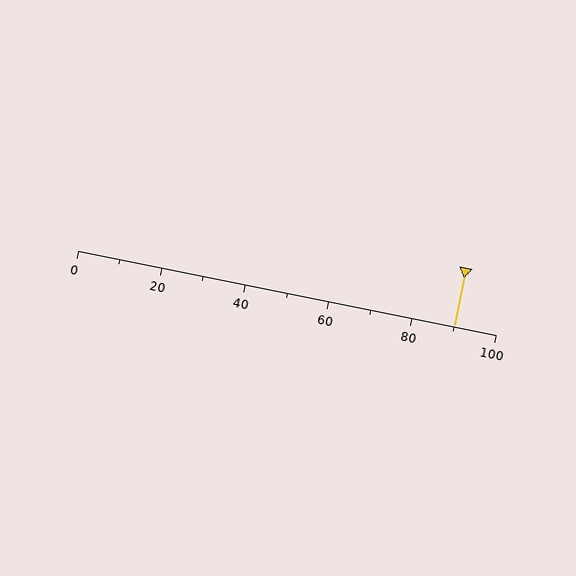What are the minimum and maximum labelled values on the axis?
The axis runs from 0 to 100.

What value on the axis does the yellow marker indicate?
The marker indicates approximately 90.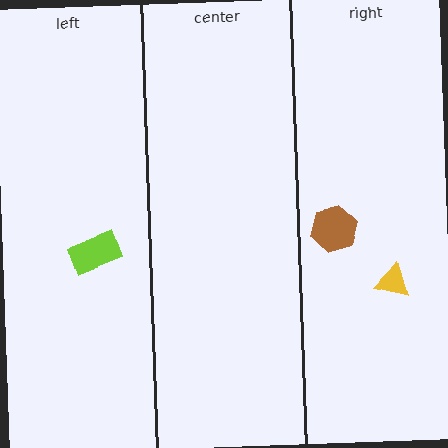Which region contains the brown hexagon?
The right region.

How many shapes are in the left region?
1.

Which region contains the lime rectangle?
The left region.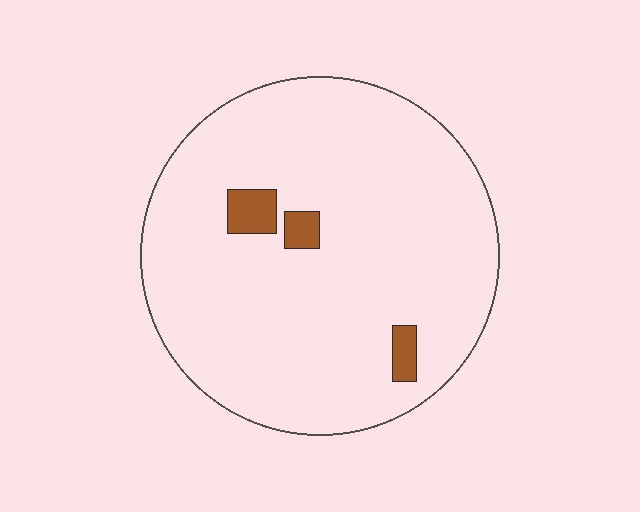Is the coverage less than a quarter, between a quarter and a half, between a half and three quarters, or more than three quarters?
Less than a quarter.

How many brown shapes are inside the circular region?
3.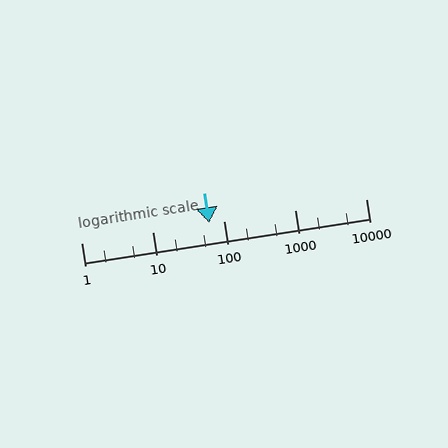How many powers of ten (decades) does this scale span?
The scale spans 4 decades, from 1 to 10000.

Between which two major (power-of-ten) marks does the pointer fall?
The pointer is between 10 and 100.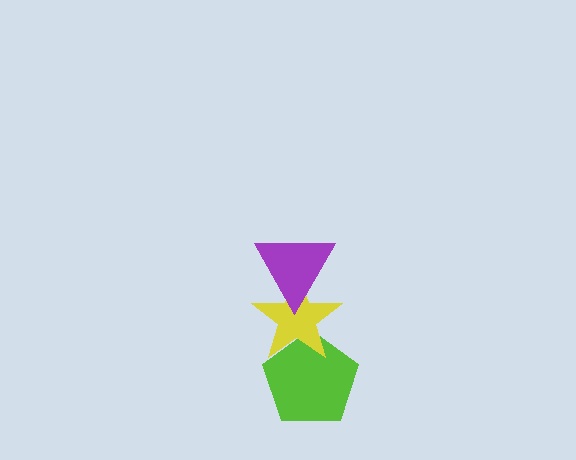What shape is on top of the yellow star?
The purple triangle is on top of the yellow star.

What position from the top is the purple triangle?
The purple triangle is 1st from the top.